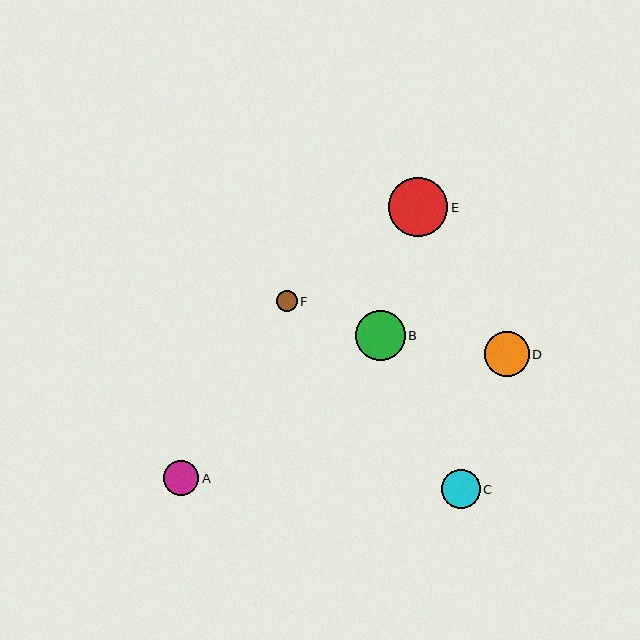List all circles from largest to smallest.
From largest to smallest: E, B, D, C, A, F.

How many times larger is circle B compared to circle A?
Circle B is approximately 1.4 times the size of circle A.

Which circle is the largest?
Circle E is the largest with a size of approximately 59 pixels.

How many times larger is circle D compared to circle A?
Circle D is approximately 1.3 times the size of circle A.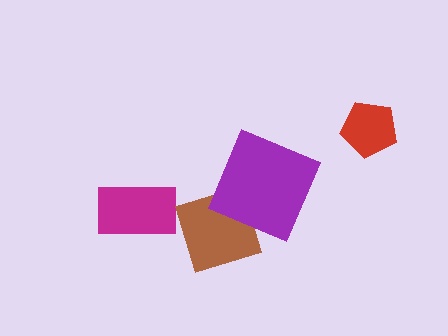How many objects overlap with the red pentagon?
0 objects overlap with the red pentagon.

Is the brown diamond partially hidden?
Yes, it is partially covered by another shape.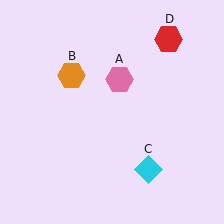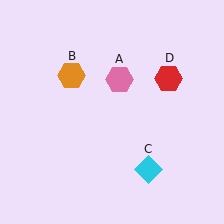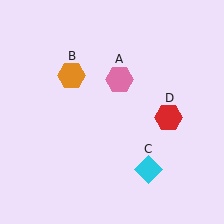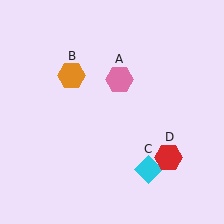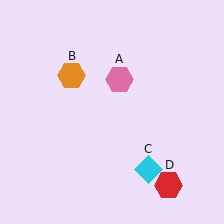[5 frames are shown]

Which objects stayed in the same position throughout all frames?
Pink hexagon (object A) and orange hexagon (object B) and cyan diamond (object C) remained stationary.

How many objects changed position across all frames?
1 object changed position: red hexagon (object D).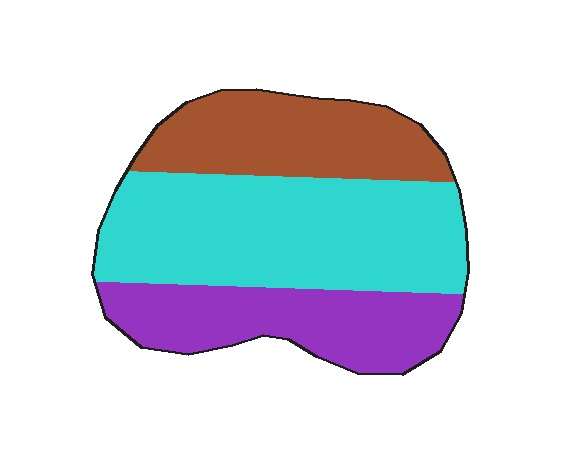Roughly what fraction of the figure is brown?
Brown covers about 25% of the figure.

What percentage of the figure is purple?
Purple takes up about one quarter (1/4) of the figure.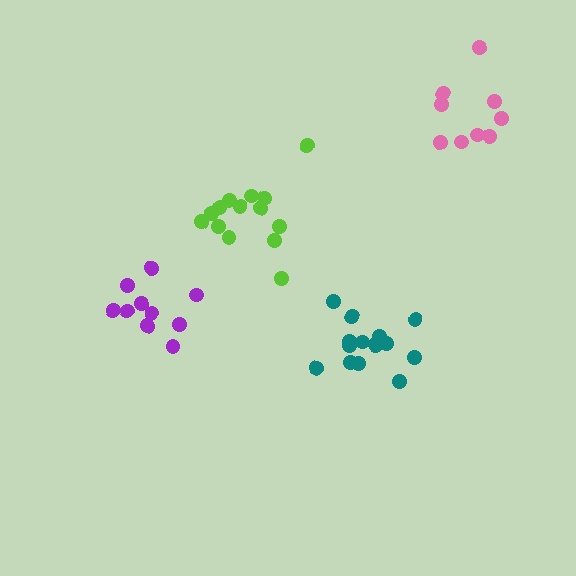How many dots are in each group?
Group 1: 14 dots, Group 2: 10 dots, Group 3: 14 dots, Group 4: 9 dots (47 total).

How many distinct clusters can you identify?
There are 4 distinct clusters.